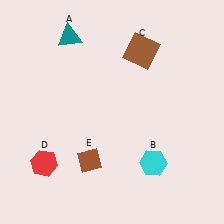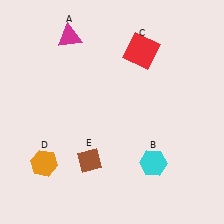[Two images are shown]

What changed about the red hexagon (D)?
In Image 1, D is red. In Image 2, it changed to orange.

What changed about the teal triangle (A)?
In Image 1, A is teal. In Image 2, it changed to magenta.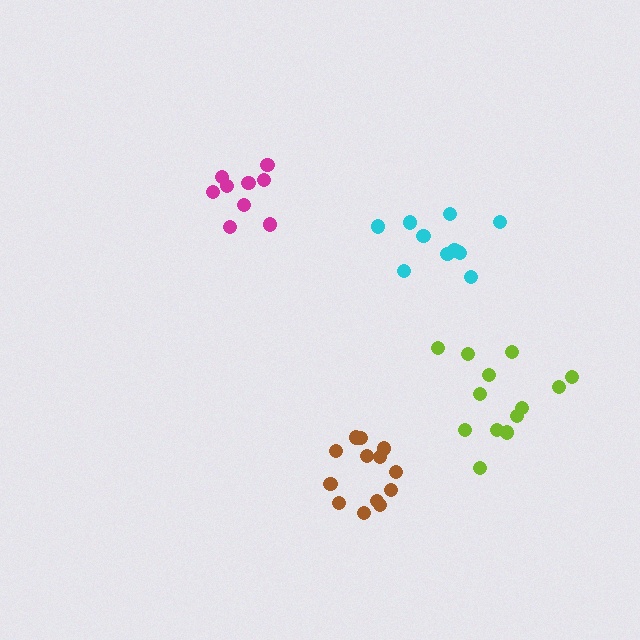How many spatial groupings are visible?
There are 4 spatial groupings.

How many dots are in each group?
Group 1: 11 dots, Group 2: 13 dots, Group 3: 13 dots, Group 4: 9 dots (46 total).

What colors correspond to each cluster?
The clusters are colored: cyan, brown, lime, magenta.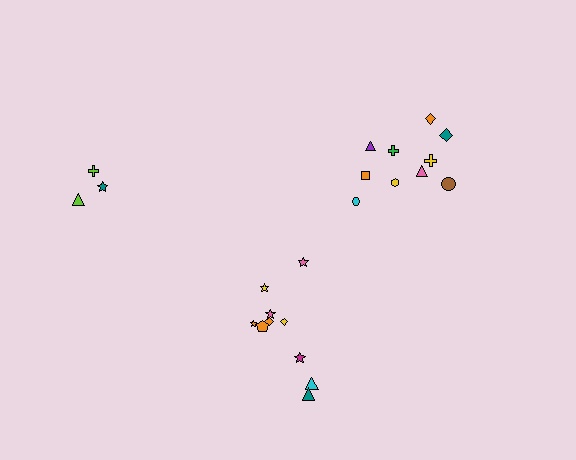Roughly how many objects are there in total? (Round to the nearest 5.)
Roughly 25 objects in total.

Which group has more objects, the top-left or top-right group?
The top-right group.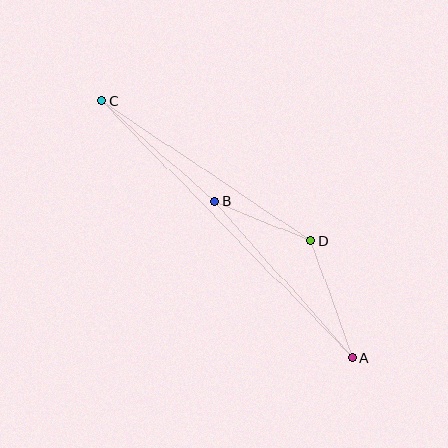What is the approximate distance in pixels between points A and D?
The distance between A and D is approximately 124 pixels.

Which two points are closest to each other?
Points B and D are closest to each other.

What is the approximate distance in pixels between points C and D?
The distance between C and D is approximately 252 pixels.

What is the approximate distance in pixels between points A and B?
The distance between A and B is approximately 209 pixels.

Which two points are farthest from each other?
Points A and C are farthest from each other.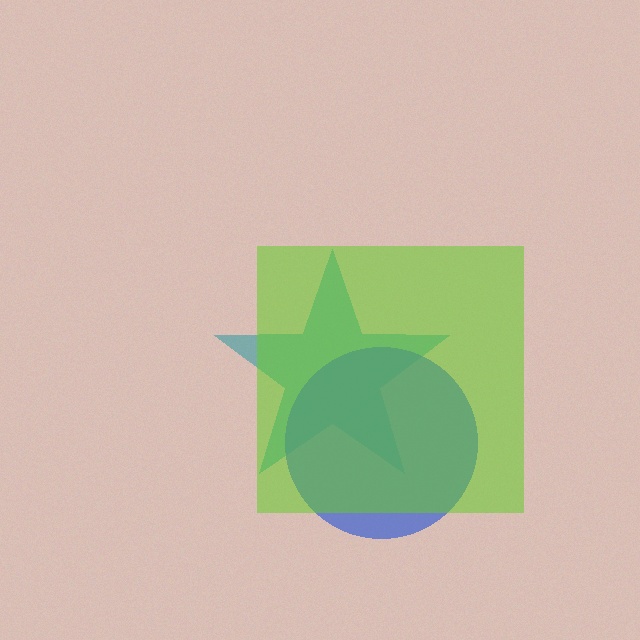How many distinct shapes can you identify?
There are 3 distinct shapes: a teal star, a blue circle, a lime square.